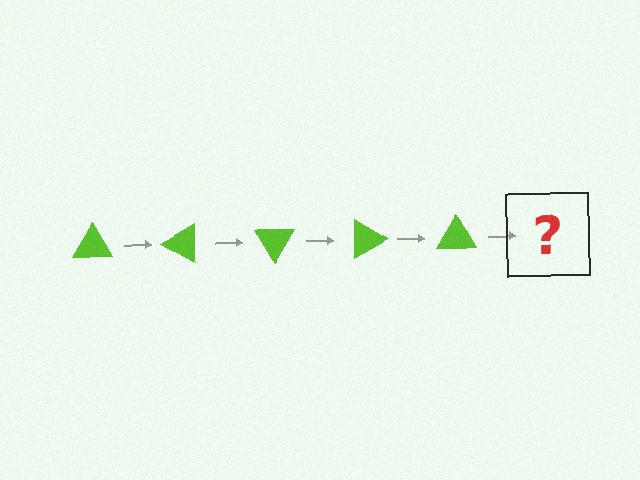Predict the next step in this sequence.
The next step is a lime triangle rotated 150 degrees.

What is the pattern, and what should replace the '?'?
The pattern is that the triangle rotates 30 degrees each step. The '?' should be a lime triangle rotated 150 degrees.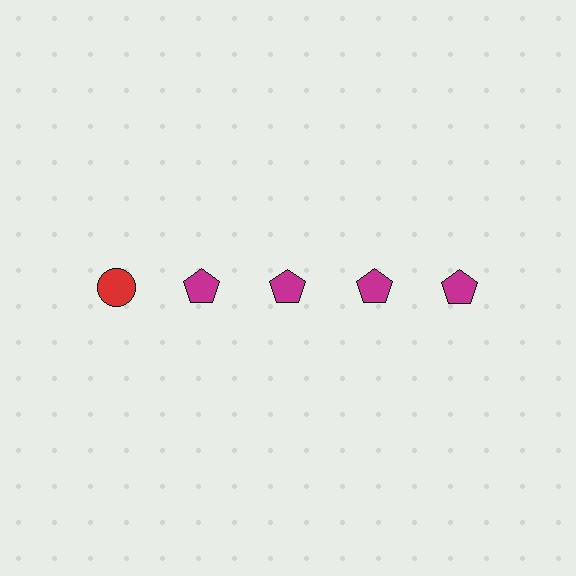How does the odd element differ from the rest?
It differs in both color (red instead of magenta) and shape (circle instead of pentagon).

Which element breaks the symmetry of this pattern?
The red circle in the top row, leftmost column breaks the symmetry. All other shapes are magenta pentagons.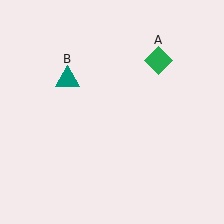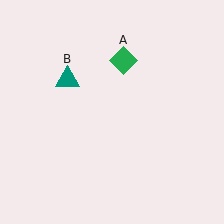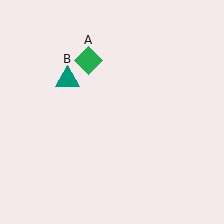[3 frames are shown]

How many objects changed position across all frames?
1 object changed position: green diamond (object A).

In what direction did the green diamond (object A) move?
The green diamond (object A) moved left.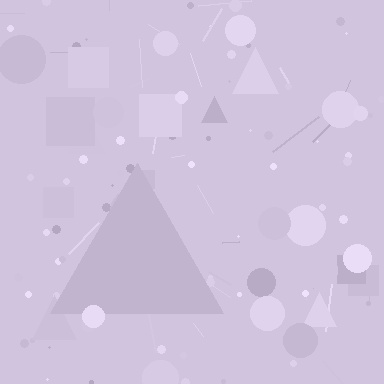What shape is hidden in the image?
A triangle is hidden in the image.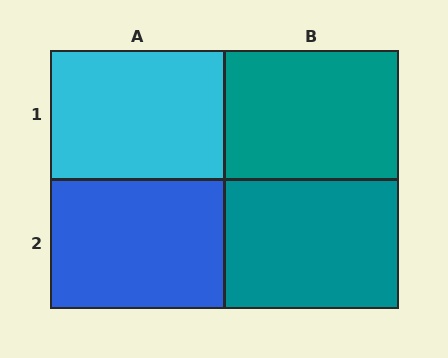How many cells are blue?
1 cell is blue.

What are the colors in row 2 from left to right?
Blue, teal.